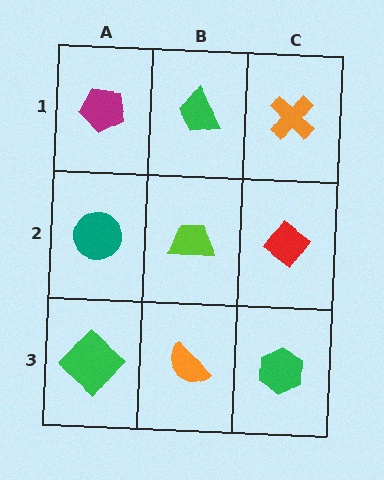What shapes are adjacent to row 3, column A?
A teal circle (row 2, column A), an orange semicircle (row 3, column B).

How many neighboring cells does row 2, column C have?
3.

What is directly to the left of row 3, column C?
An orange semicircle.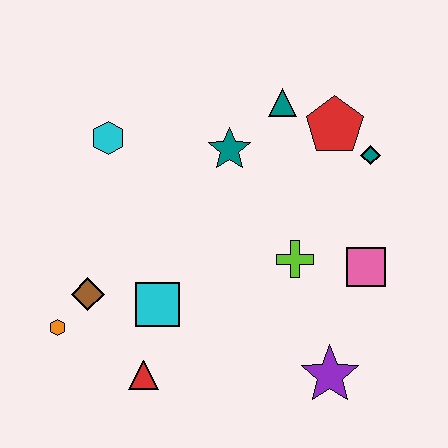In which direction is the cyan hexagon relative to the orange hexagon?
The cyan hexagon is above the orange hexagon.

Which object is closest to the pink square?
The lime cross is closest to the pink square.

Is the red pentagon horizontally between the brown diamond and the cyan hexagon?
No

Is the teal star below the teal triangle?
Yes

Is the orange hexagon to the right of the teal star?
No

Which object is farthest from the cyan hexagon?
The purple star is farthest from the cyan hexagon.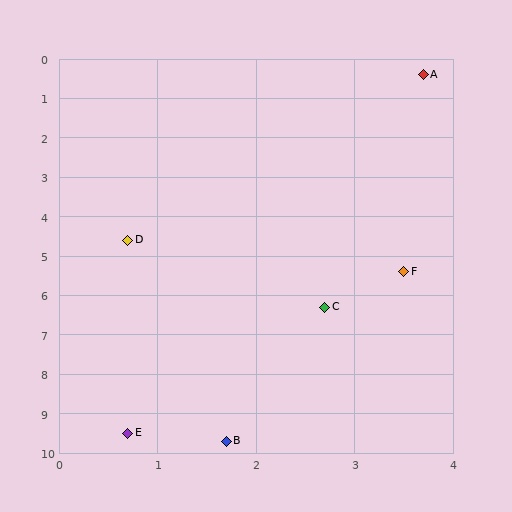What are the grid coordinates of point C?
Point C is at approximately (2.7, 6.3).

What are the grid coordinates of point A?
Point A is at approximately (3.7, 0.4).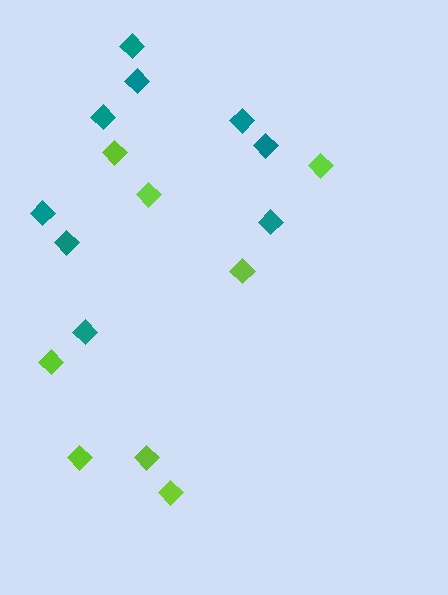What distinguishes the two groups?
There are 2 groups: one group of teal diamonds (9) and one group of lime diamonds (8).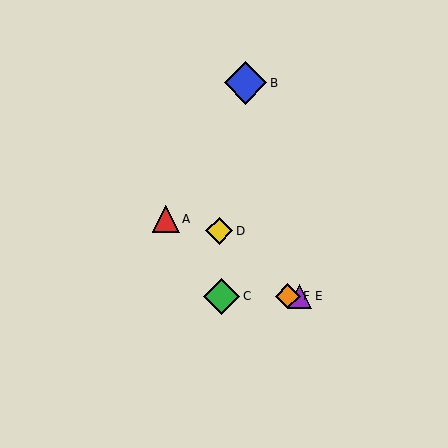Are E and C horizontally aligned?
Yes, both are at y≈296.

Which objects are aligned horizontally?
Objects C, E, F are aligned horizontally.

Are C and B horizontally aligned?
No, C is at y≈296 and B is at y≈83.